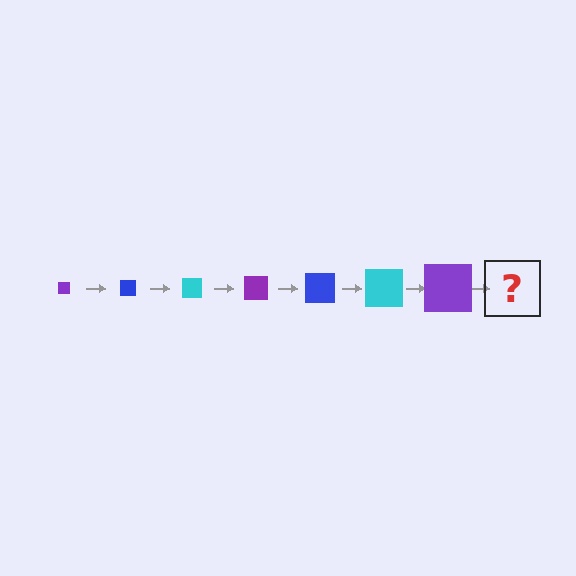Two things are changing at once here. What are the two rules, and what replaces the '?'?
The two rules are that the square grows larger each step and the color cycles through purple, blue, and cyan. The '?' should be a blue square, larger than the previous one.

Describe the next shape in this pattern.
It should be a blue square, larger than the previous one.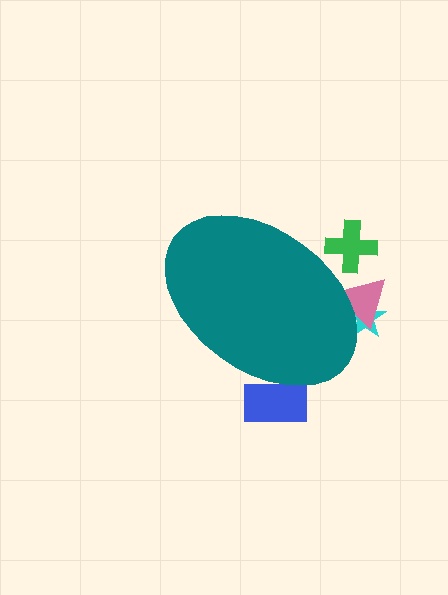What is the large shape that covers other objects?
A teal ellipse.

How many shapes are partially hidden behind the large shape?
4 shapes are partially hidden.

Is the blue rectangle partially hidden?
Yes, the blue rectangle is partially hidden behind the teal ellipse.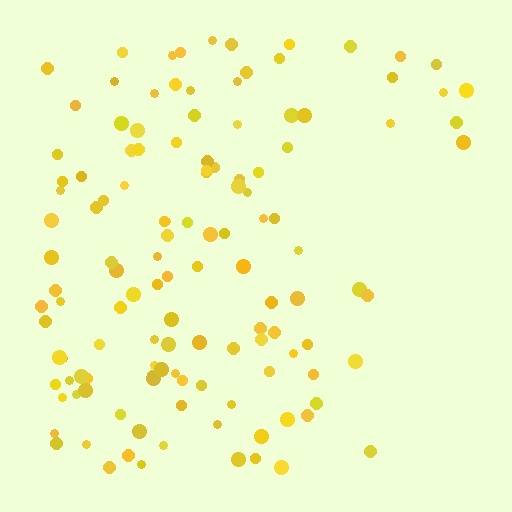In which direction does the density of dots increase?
From right to left, with the left side densest.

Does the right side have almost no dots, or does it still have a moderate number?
Still a moderate number, just noticeably fewer than the left.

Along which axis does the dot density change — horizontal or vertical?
Horizontal.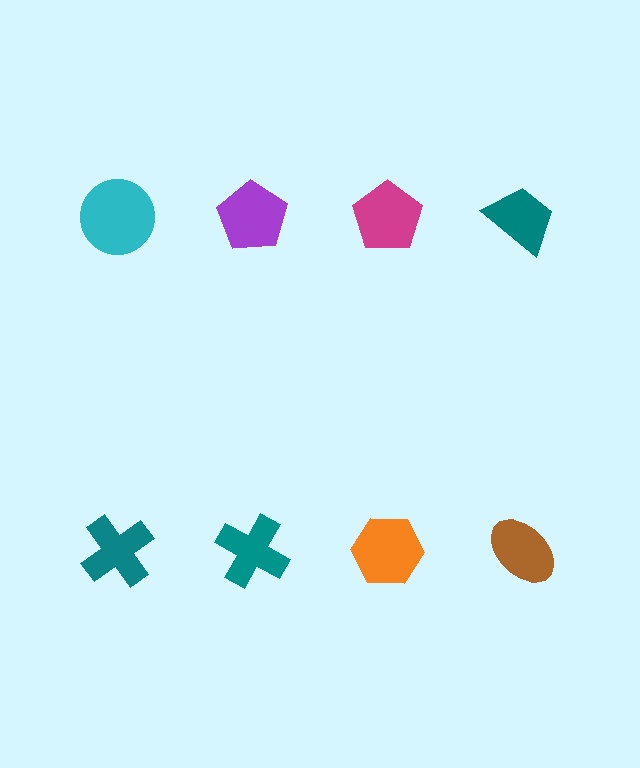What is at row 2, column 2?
A teal cross.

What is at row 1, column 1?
A cyan circle.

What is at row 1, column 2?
A purple pentagon.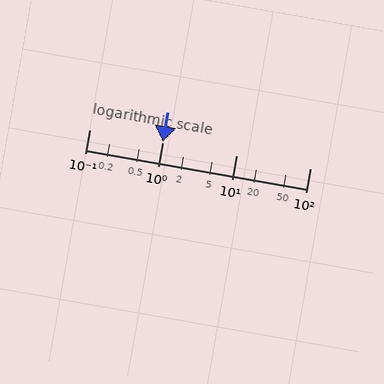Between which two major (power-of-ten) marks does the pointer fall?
The pointer is between 1 and 10.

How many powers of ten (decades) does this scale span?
The scale spans 3 decades, from 0.1 to 100.